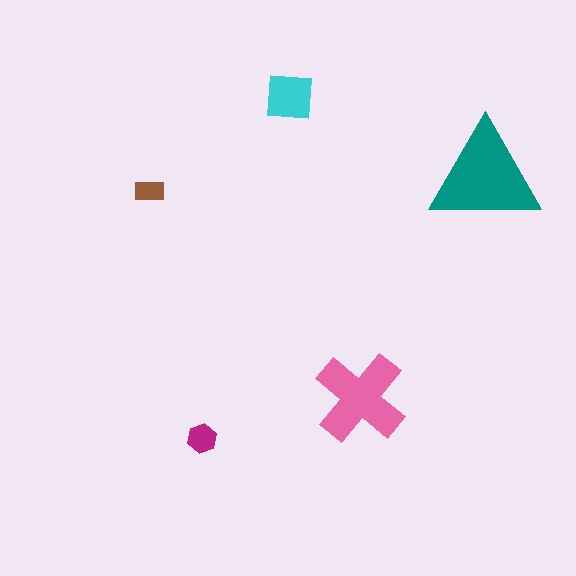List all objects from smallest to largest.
The brown rectangle, the magenta hexagon, the cyan square, the pink cross, the teal triangle.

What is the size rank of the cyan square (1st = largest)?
3rd.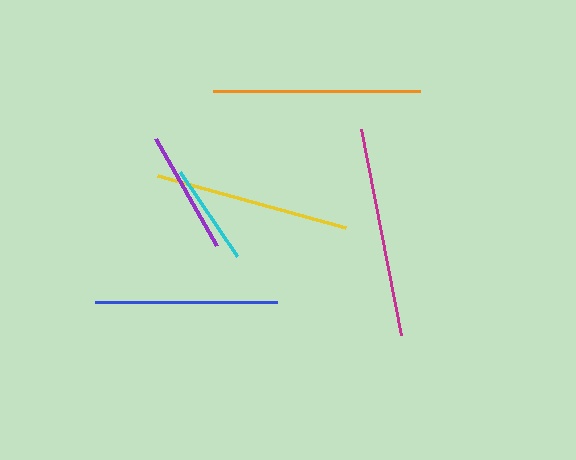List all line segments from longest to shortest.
From longest to shortest: magenta, orange, yellow, blue, purple, cyan.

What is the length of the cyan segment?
The cyan segment is approximately 102 pixels long.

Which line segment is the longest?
The magenta line is the longest at approximately 210 pixels.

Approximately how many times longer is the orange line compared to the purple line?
The orange line is approximately 1.7 times the length of the purple line.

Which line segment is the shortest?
The cyan line is the shortest at approximately 102 pixels.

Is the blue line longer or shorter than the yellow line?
The yellow line is longer than the blue line.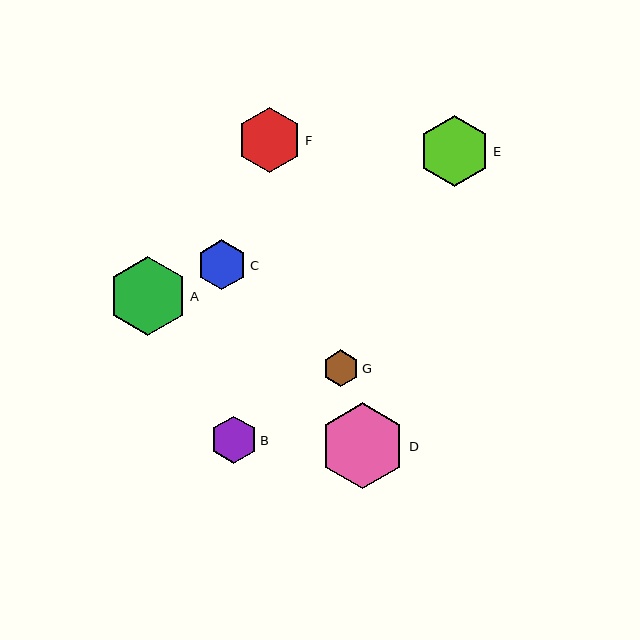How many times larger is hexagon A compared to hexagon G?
Hexagon A is approximately 2.2 times the size of hexagon G.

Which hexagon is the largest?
Hexagon D is the largest with a size of approximately 86 pixels.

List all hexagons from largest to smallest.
From largest to smallest: D, A, E, F, C, B, G.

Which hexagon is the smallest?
Hexagon G is the smallest with a size of approximately 37 pixels.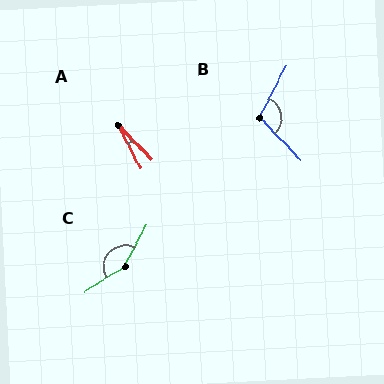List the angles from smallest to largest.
A (16°), B (109°), C (149°).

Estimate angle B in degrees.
Approximately 109 degrees.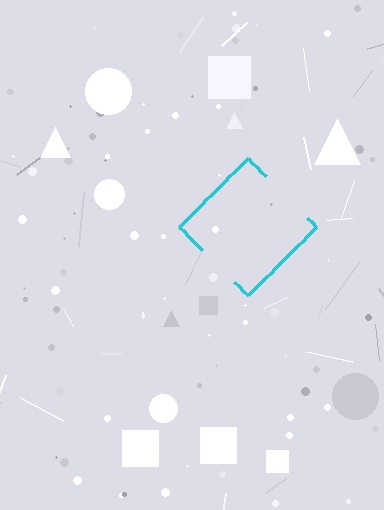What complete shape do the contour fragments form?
The contour fragments form a diamond.